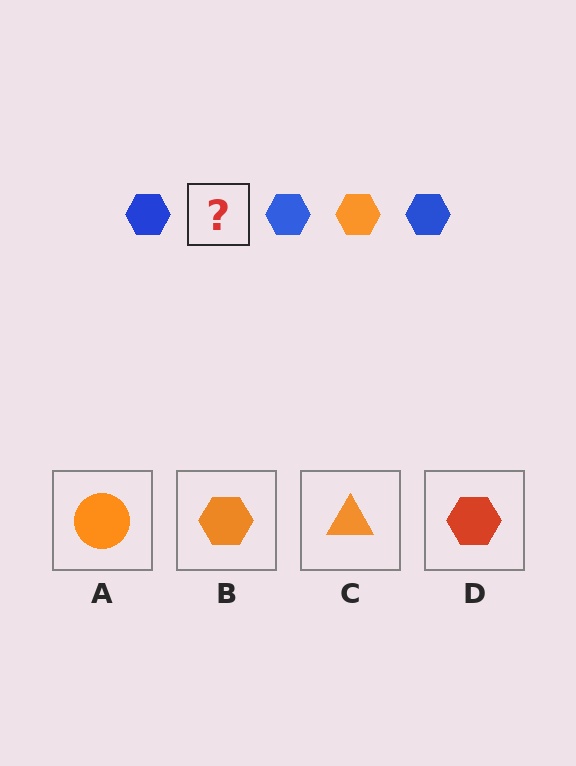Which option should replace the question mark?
Option B.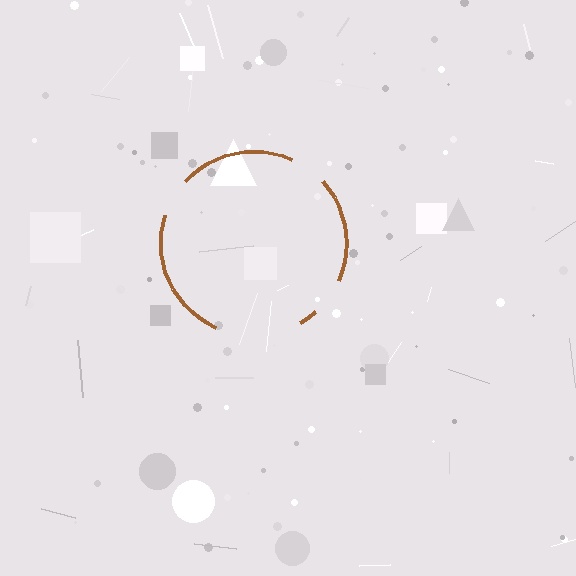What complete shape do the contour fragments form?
The contour fragments form a circle.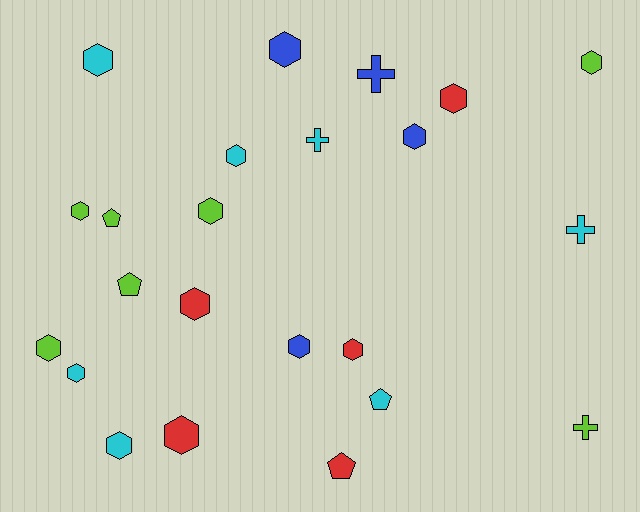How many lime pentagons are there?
There are 2 lime pentagons.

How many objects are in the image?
There are 23 objects.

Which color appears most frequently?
Lime, with 7 objects.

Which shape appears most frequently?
Hexagon, with 15 objects.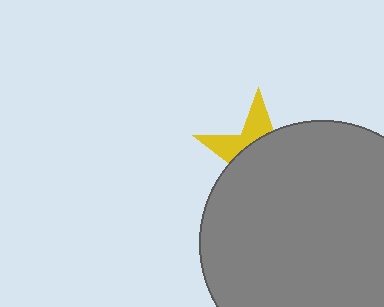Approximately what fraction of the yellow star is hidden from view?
Roughly 69% of the yellow star is hidden behind the gray circle.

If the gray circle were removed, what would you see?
You would see the complete yellow star.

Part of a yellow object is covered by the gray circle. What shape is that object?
It is a star.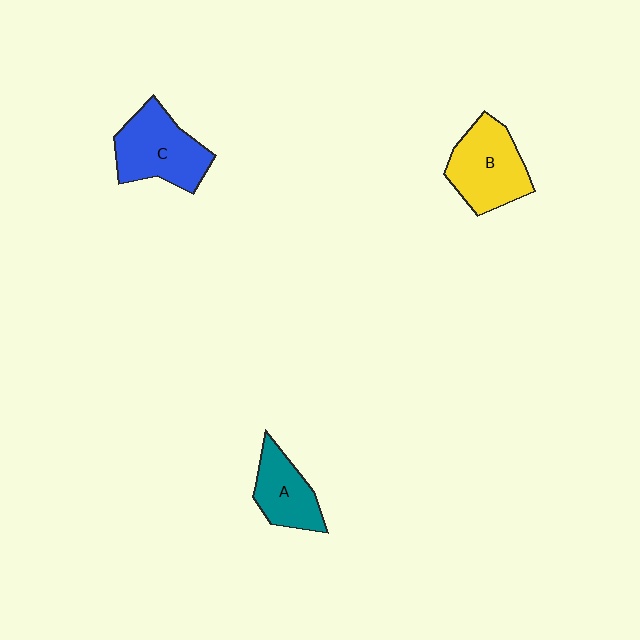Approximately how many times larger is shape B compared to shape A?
Approximately 1.4 times.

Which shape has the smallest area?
Shape A (teal).